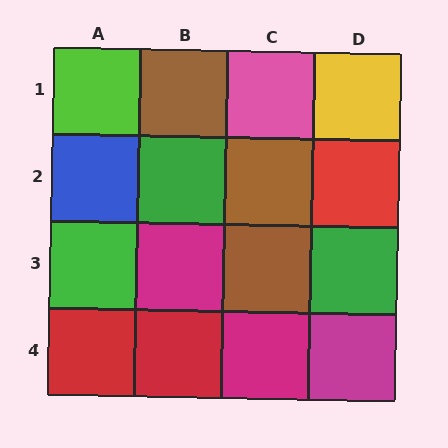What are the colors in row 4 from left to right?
Red, red, magenta, magenta.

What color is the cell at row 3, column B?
Magenta.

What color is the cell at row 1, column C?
Pink.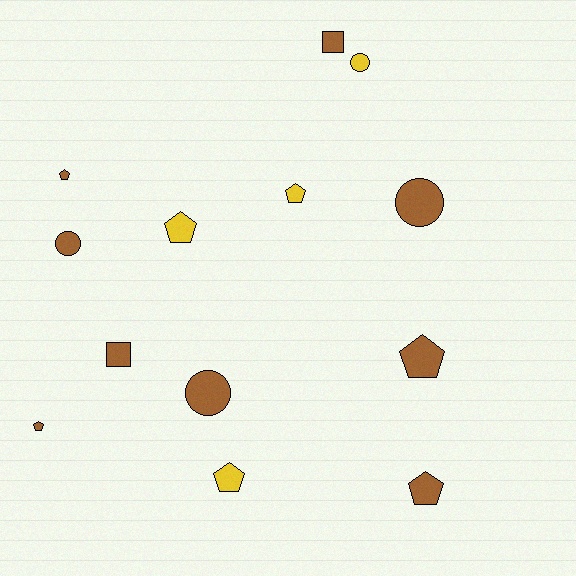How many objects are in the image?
There are 13 objects.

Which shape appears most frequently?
Pentagon, with 7 objects.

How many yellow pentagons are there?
There are 3 yellow pentagons.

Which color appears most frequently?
Brown, with 9 objects.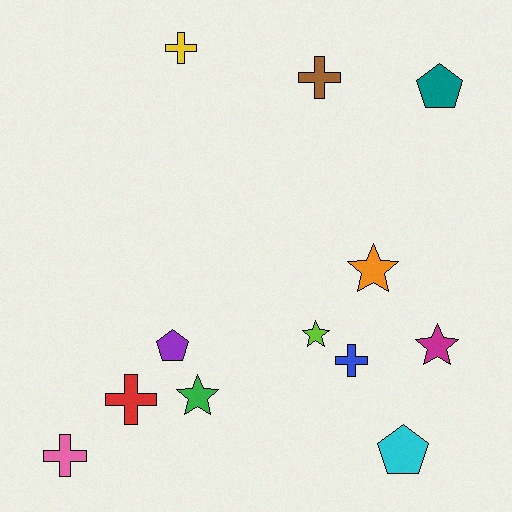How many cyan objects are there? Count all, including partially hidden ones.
There is 1 cyan object.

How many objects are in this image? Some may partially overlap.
There are 12 objects.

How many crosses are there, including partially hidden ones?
There are 5 crosses.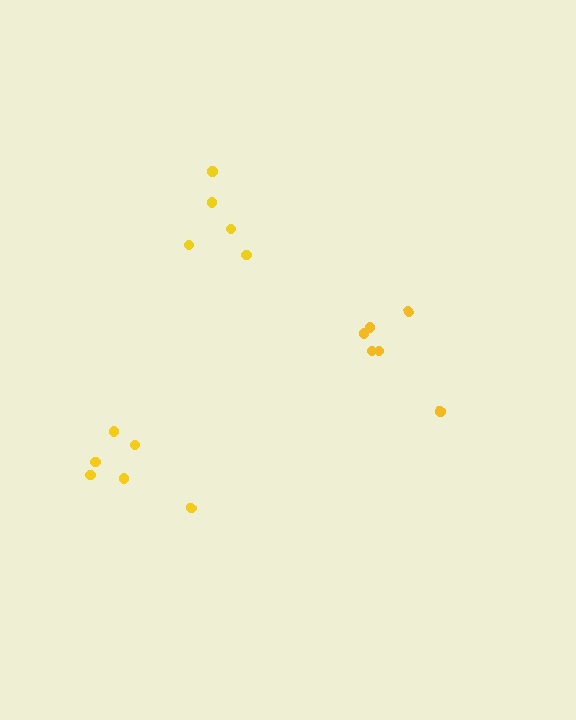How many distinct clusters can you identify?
There are 3 distinct clusters.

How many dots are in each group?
Group 1: 6 dots, Group 2: 6 dots, Group 3: 5 dots (17 total).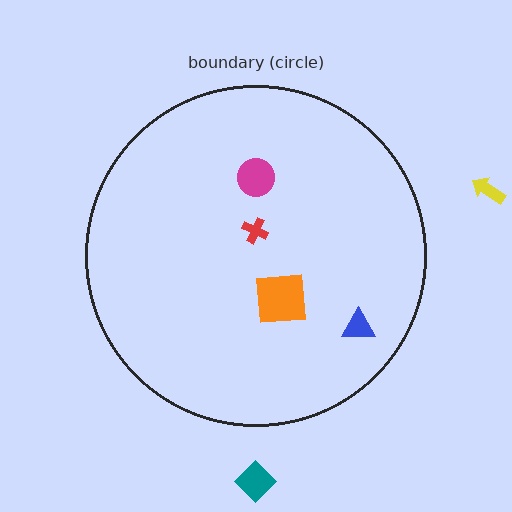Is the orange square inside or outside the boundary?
Inside.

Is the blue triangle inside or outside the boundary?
Inside.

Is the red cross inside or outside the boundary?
Inside.